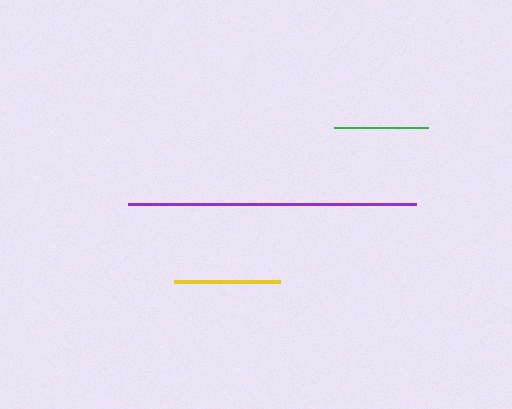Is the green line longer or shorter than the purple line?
The purple line is longer than the green line.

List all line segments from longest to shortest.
From longest to shortest: purple, yellow, green.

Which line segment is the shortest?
The green line is the shortest at approximately 94 pixels.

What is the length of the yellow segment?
The yellow segment is approximately 106 pixels long.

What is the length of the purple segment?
The purple segment is approximately 288 pixels long.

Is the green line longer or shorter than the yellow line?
The yellow line is longer than the green line.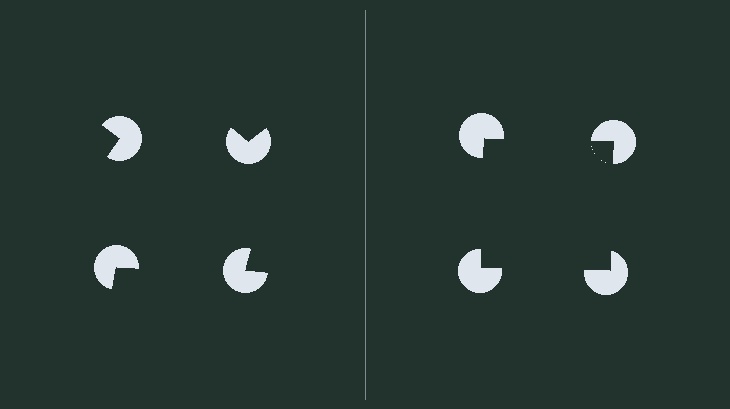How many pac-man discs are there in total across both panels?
8 — 4 on each side.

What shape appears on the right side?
An illusory square.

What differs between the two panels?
The pac-man discs are positioned identically on both sides; only the wedge orientations differ. On the right they align to a square; on the left they are misaligned.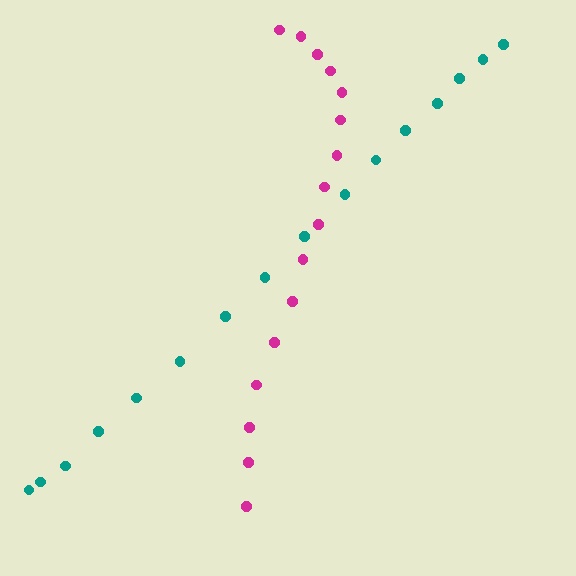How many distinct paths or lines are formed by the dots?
There are 2 distinct paths.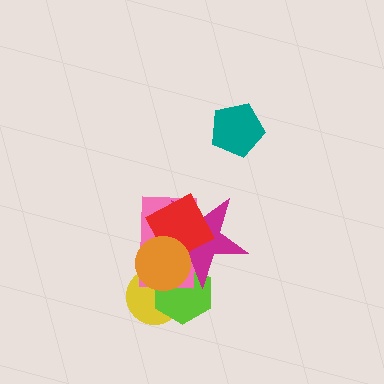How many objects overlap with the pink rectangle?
5 objects overlap with the pink rectangle.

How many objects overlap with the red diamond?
3 objects overlap with the red diamond.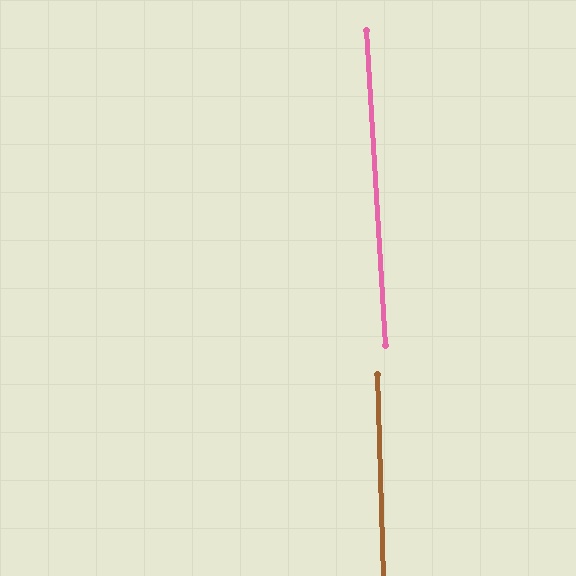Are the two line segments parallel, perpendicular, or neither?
Parallel — their directions differ by only 1.7°.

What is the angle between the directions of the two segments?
Approximately 2 degrees.